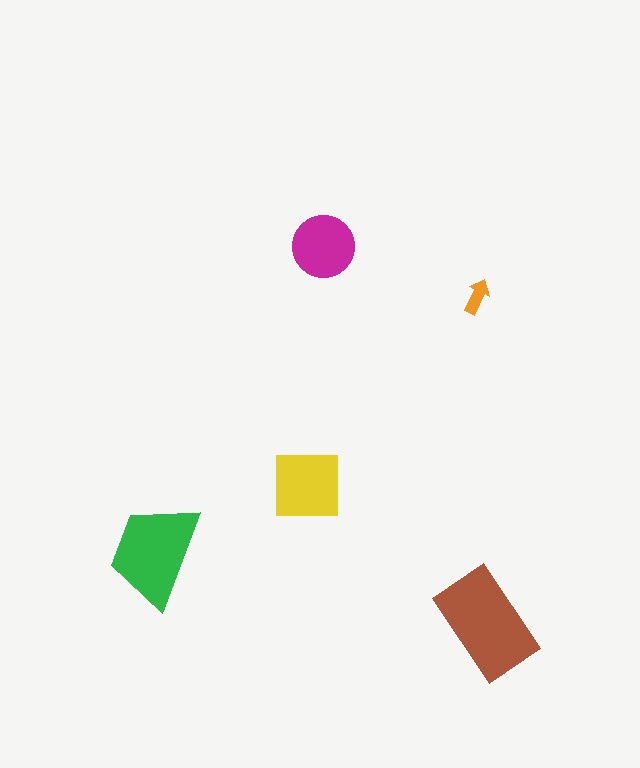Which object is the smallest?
The orange arrow.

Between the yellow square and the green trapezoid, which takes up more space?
The green trapezoid.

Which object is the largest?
The brown rectangle.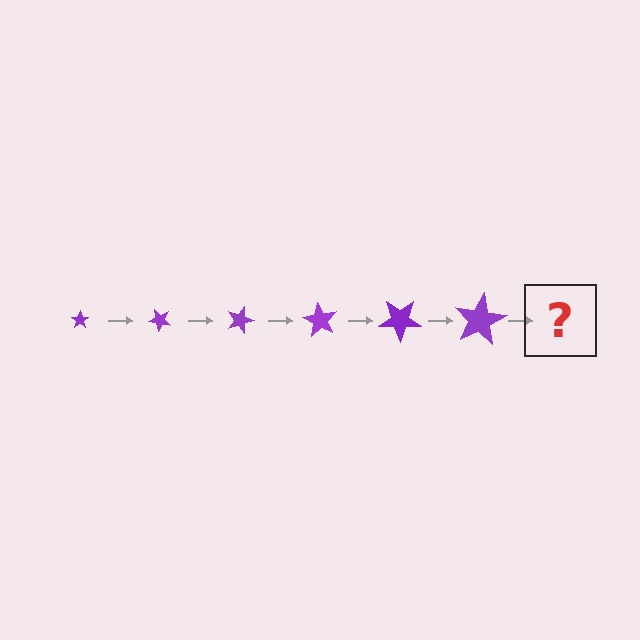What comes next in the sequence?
The next element should be a star, larger than the previous one and rotated 270 degrees from the start.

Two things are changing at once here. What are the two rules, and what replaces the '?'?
The two rules are that the star grows larger each step and it rotates 45 degrees each step. The '?' should be a star, larger than the previous one and rotated 270 degrees from the start.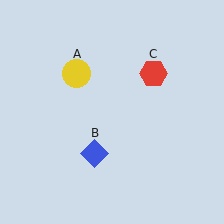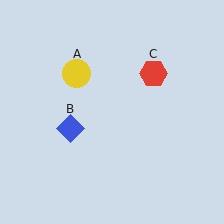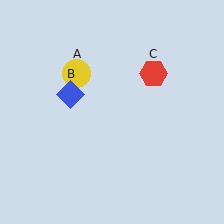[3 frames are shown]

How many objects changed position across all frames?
1 object changed position: blue diamond (object B).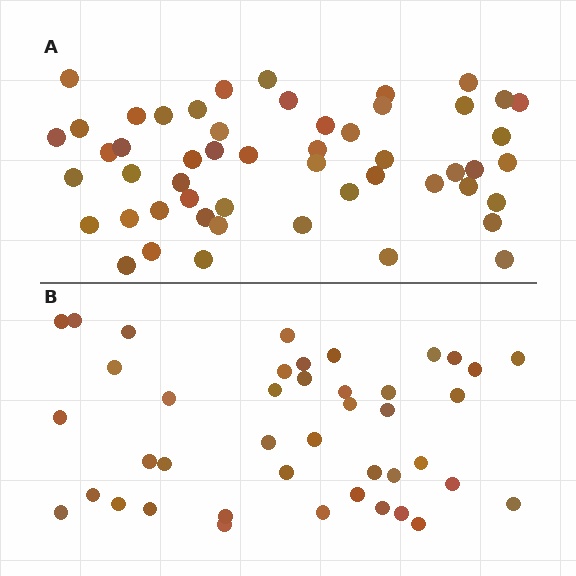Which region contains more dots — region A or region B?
Region A (the top region) has more dots.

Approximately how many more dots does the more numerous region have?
Region A has roughly 10 or so more dots than region B.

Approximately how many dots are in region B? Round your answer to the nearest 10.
About 40 dots. (The exact count is 42, which rounds to 40.)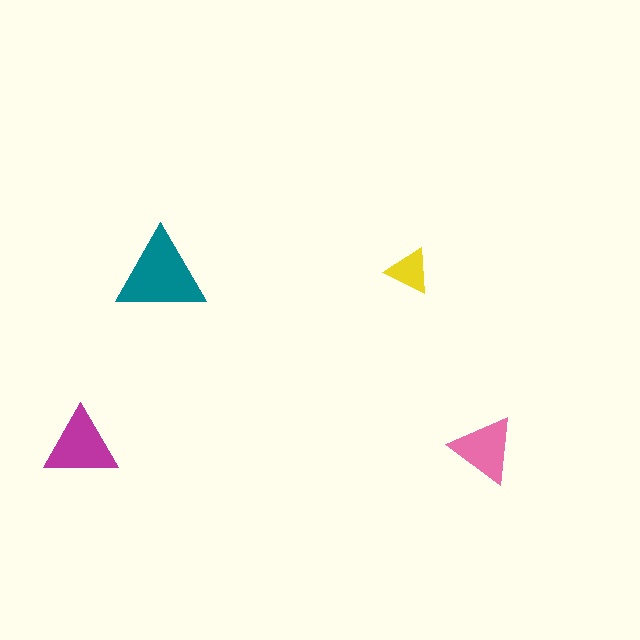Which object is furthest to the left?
The magenta triangle is leftmost.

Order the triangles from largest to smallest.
the teal one, the magenta one, the pink one, the yellow one.